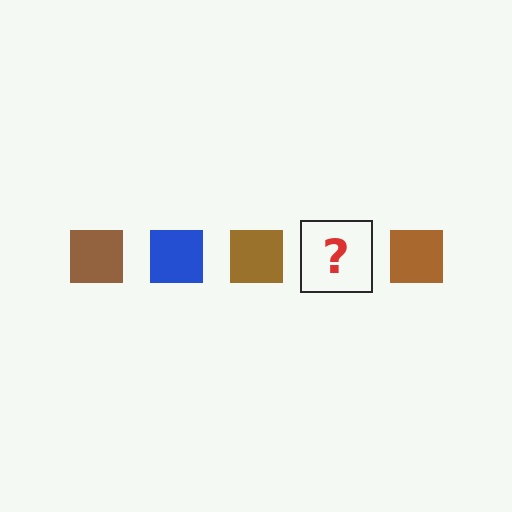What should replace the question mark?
The question mark should be replaced with a blue square.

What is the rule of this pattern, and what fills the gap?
The rule is that the pattern cycles through brown, blue squares. The gap should be filled with a blue square.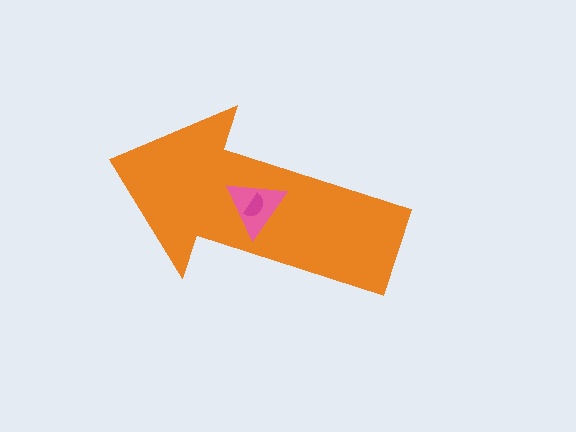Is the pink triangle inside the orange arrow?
Yes.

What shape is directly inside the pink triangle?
The magenta semicircle.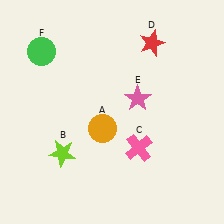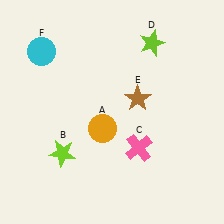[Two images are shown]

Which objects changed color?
D changed from red to lime. E changed from pink to brown. F changed from green to cyan.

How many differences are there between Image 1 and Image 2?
There are 3 differences between the two images.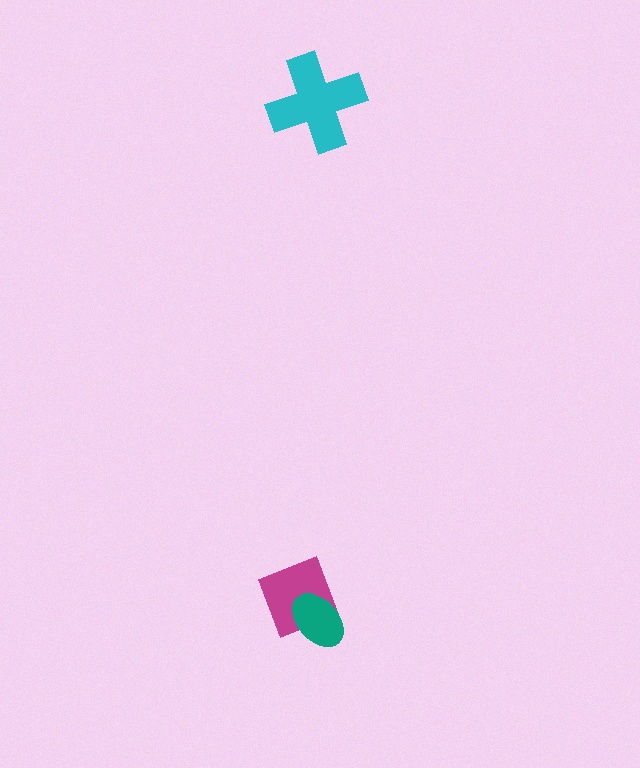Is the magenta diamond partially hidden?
Yes, it is partially covered by another shape.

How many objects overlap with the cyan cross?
0 objects overlap with the cyan cross.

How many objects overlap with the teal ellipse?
1 object overlaps with the teal ellipse.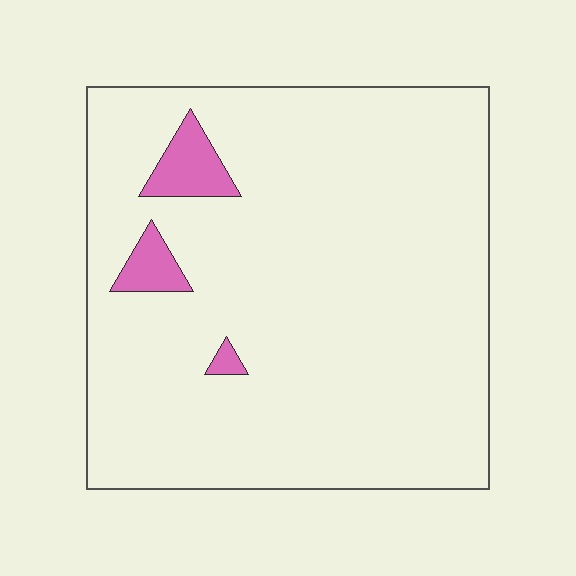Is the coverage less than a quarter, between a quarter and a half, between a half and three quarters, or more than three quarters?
Less than a quarter.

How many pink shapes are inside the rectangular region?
3.